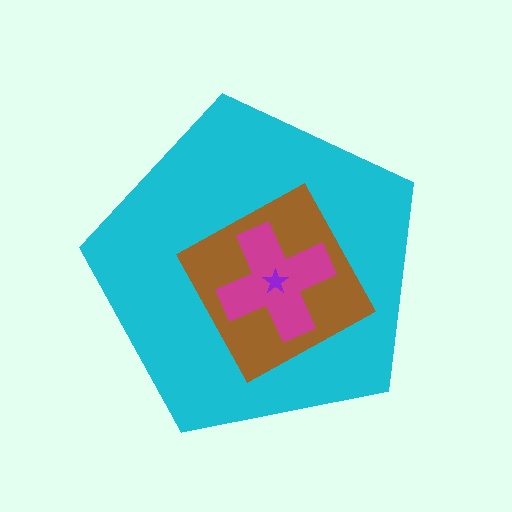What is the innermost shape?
The purple star.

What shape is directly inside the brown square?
The magenta cross.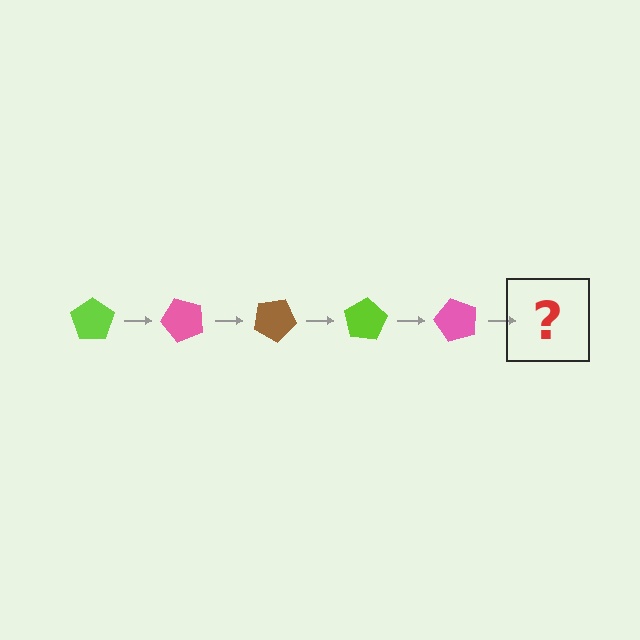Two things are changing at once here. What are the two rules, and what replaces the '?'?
The two rules are that it rotates 50 degrees each step and the color cycles through lime, pink, and brown. The '?' should be a brown pentagon, rotated 250 degrees from the start.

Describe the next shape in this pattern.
It should be a brown pentagon, rotated 250 degrees from the start.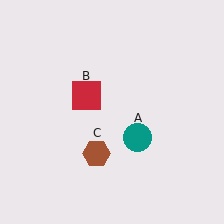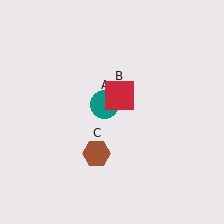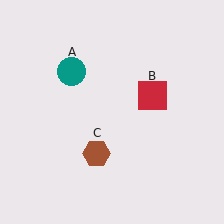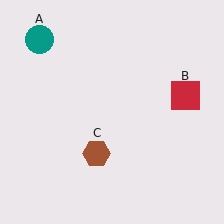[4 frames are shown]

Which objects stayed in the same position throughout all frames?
Brown hexagon (object C) remained stationary.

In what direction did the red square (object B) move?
The red square (object B) moved right.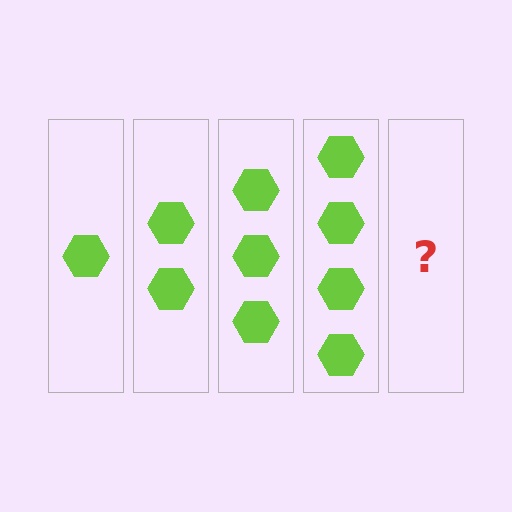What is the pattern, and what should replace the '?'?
The pattern is that each step adds one more hexagon. The '?' should be 5 hexagons.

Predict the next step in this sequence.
The next step is 5 hexagons.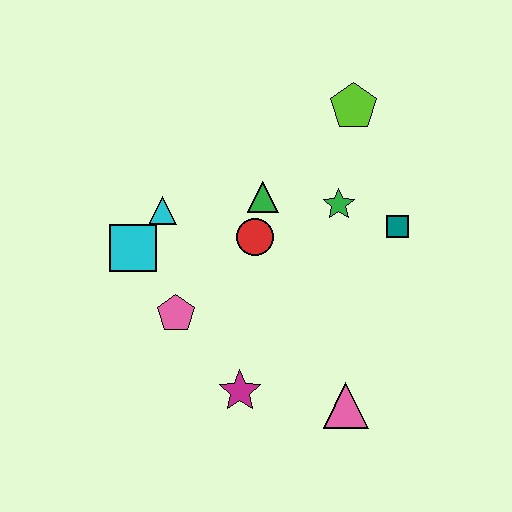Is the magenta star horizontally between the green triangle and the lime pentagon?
No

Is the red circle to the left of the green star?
Yes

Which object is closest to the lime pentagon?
The green star is closest to the lime pentagon.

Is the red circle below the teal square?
Yes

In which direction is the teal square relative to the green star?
The teal square is to the right of the green star.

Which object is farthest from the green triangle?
The pink triangle is farthest from the green triangle.